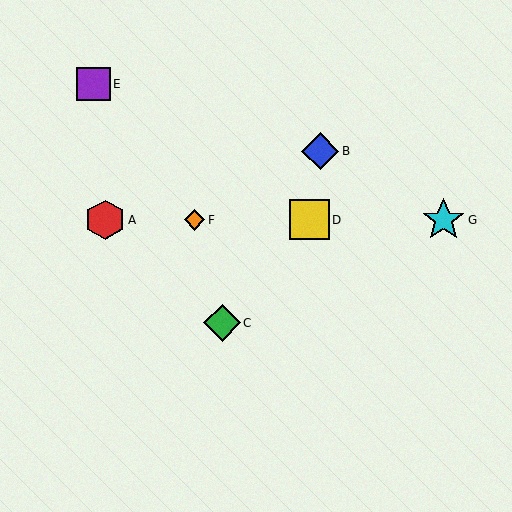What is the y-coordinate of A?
Object A is at y≈220.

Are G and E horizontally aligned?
No, G is at y≈220 and E is at y≈84.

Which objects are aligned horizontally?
Objects A, D, F, G are aligned horizontally.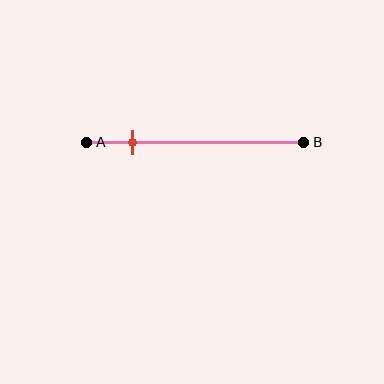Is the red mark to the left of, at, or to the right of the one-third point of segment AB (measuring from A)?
The red mark is to the left of the one-third point of segment AB.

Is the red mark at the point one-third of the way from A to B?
No, the mark is at about 20% from A, not at the 33% one-third point.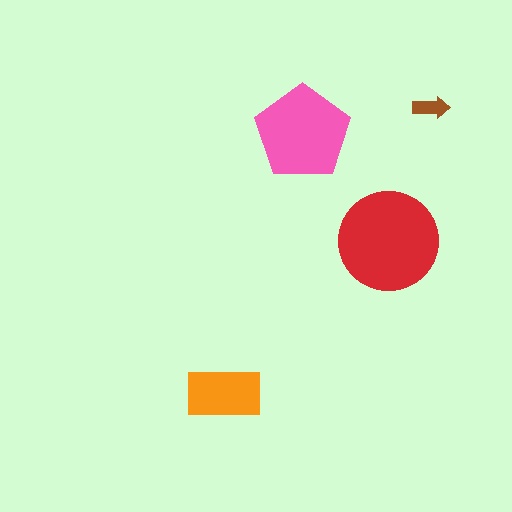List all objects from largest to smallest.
The red circle, the pink pentagon, the orange rectangle, the brown arrow.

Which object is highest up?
The brown arrow is topmost.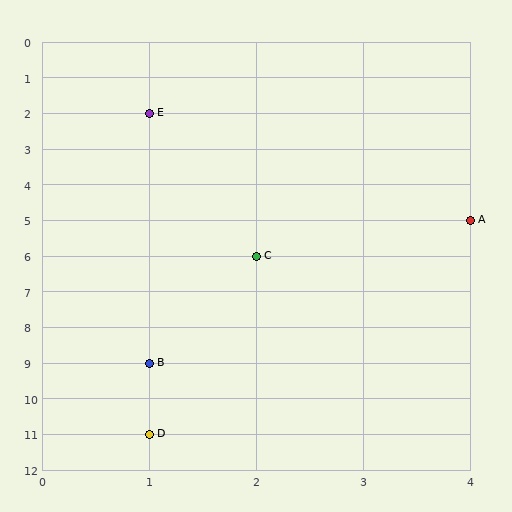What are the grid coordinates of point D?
Point D is at grid coordinates (1, 11).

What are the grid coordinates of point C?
Point C is at grid coordinates (2, 6).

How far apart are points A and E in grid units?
Points A and E are 3 columns and 3 rows apart (about 4.2 grid units diagonally).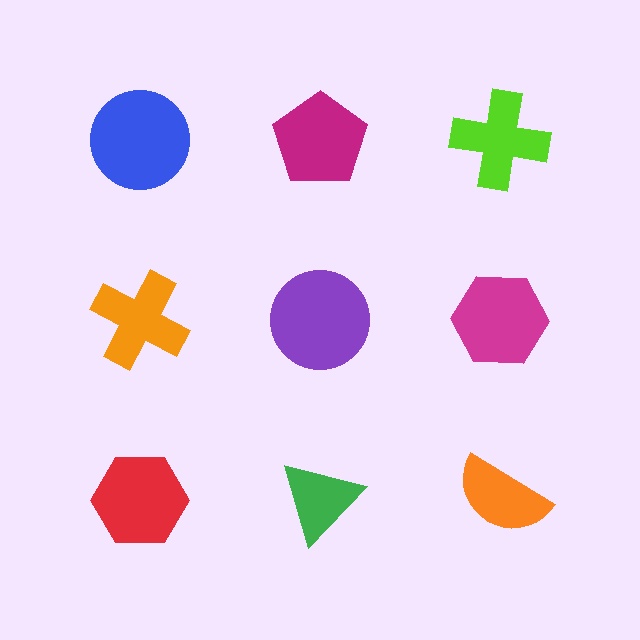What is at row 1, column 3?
A lime cross.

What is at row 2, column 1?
An orange cross.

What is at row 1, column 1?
A blue circle.